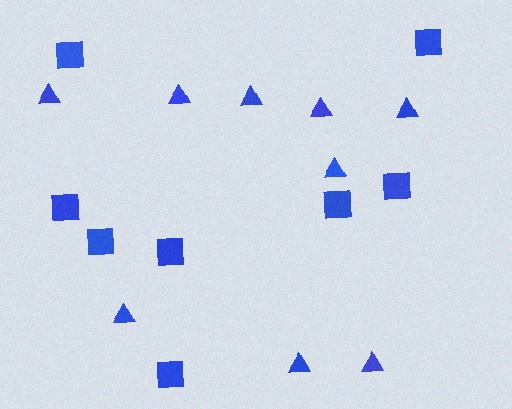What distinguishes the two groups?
There are 2 groups: one group of squares (8) and one group of triangles (9).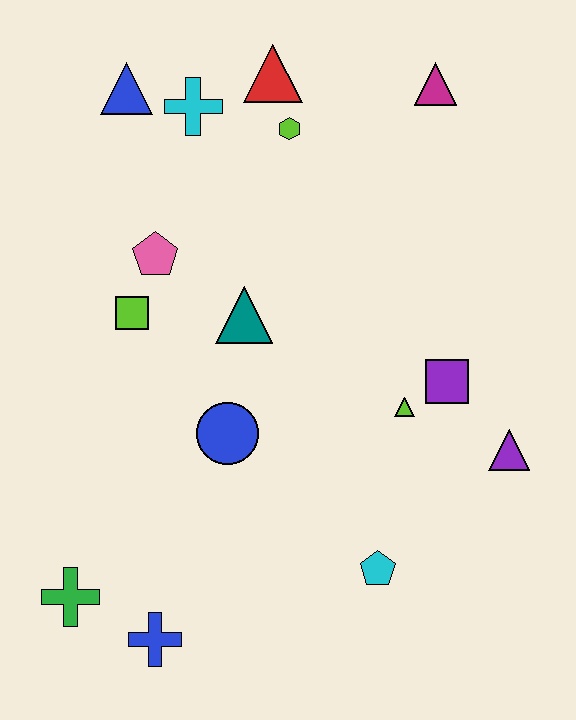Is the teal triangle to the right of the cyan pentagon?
No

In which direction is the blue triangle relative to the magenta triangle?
The blue triangle is to the left of the magenta triangle.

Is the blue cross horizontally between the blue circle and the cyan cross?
No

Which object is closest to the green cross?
The blue cross is closest to the green cross.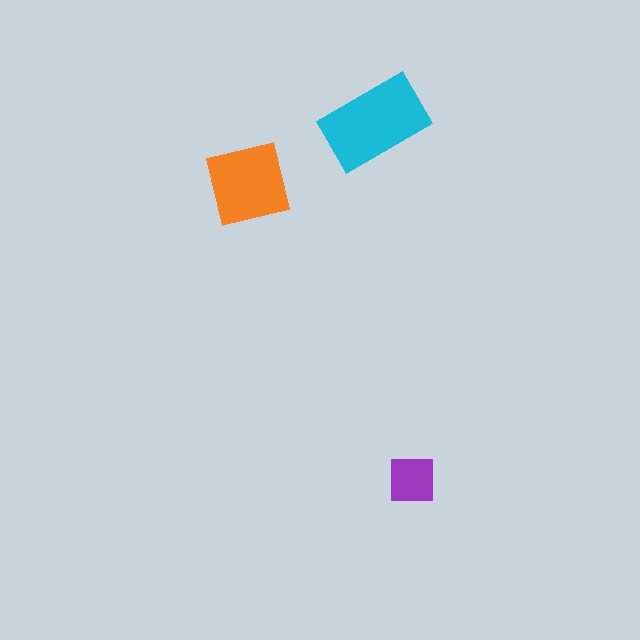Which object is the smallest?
The purple square.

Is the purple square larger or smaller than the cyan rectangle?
Smaller.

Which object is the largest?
The cyan rectangle.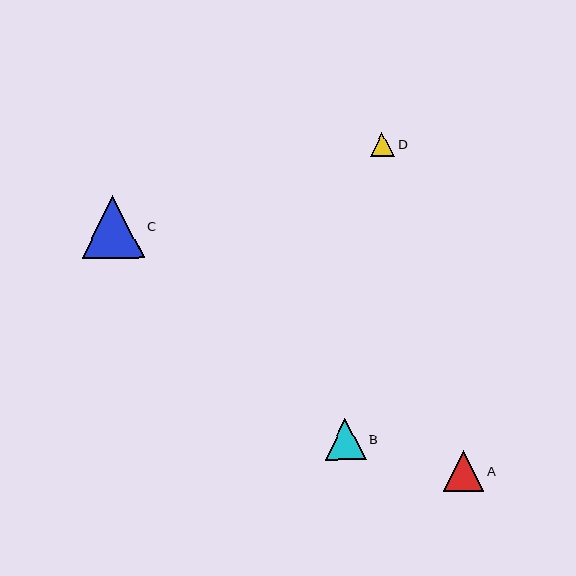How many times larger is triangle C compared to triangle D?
Triangle C is approximately 2.6 times the size of triangle D.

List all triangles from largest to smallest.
From largest to smallest: C, B, A, D.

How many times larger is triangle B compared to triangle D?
Triangle B is approximately 1.7 times the size of triangle D.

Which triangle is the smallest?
Triangle D is the smallest with a size of approximately 24 pixels.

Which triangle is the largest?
Triangle C is the largest with a size of approximately 63 pixels.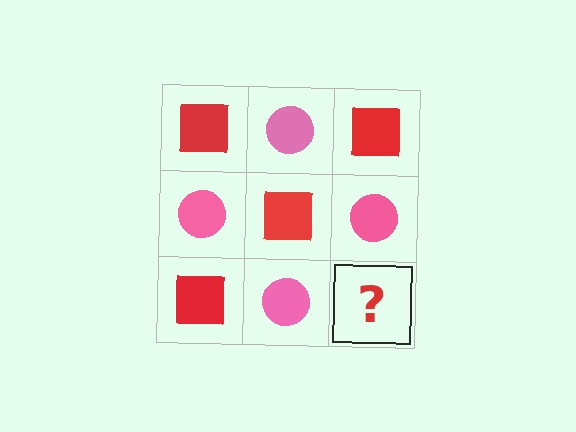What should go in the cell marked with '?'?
The missing cell should contain a red square.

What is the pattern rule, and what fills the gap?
The rule is that it alternates red square and pink circle in a checkerboard pattern. The gap should be filled with a red square.